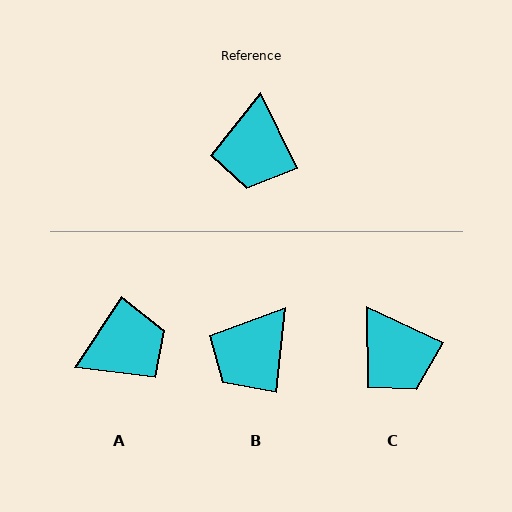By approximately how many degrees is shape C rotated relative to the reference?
Approximately 39 degrees counter-clockwise.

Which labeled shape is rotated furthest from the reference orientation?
A, about 121 degrees away.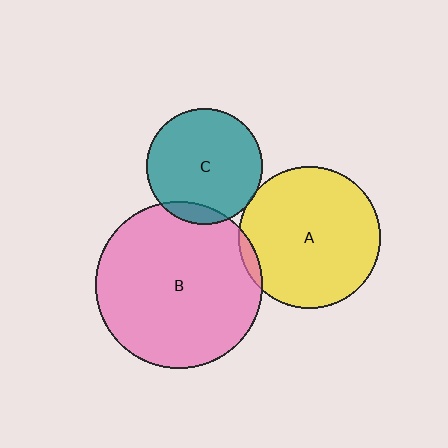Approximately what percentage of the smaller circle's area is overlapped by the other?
Approximately 5%.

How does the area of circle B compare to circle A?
Approximately 1.4 times.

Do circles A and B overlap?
Yes.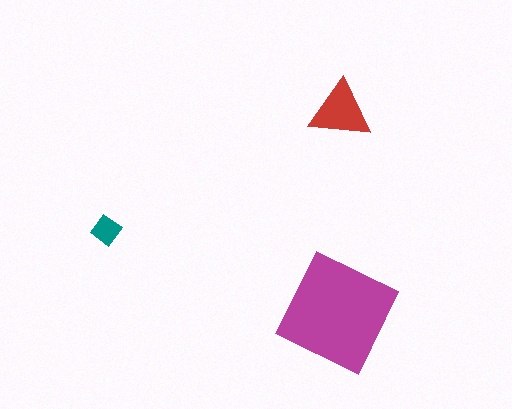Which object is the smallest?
The teal diamond.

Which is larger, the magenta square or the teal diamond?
The magenta square.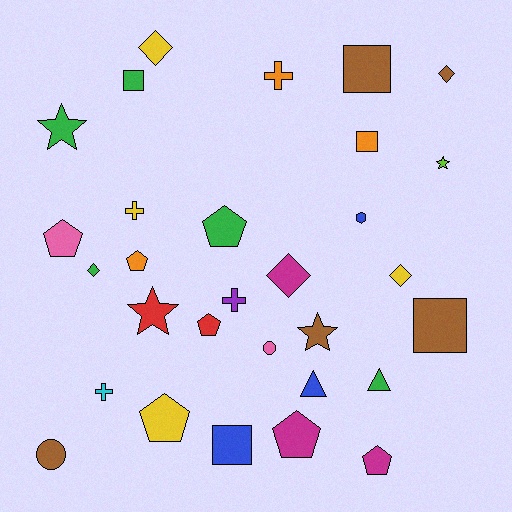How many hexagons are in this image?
There is 1 hexagon.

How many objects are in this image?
There are 30 objects.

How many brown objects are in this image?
There are 5 brown objects.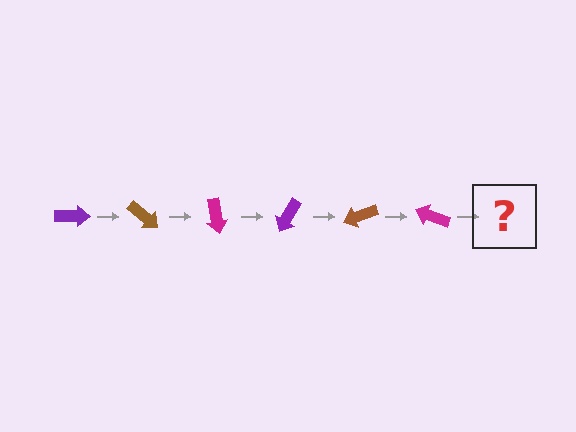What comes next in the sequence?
The next element should be a purple arrow, rotated 240 degrees from the start.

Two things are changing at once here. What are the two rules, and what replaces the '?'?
The two rules are that it rotates 40 degrees each step and the color cycles through purple, brown, and magenta. The '?' should be a purple arrow, rotated 240 degrees from the start.